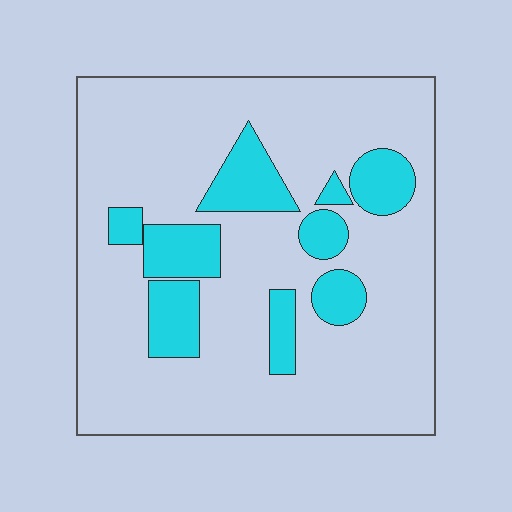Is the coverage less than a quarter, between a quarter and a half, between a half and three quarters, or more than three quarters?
Less than a quarter.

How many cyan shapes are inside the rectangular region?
9.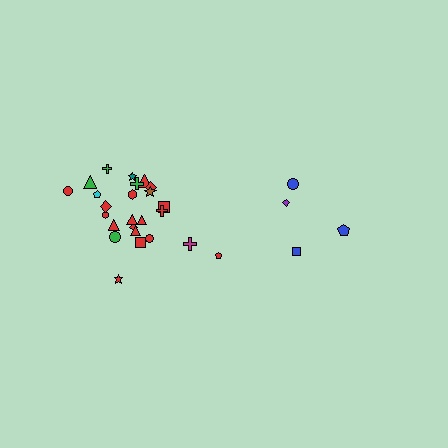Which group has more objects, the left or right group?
The left group.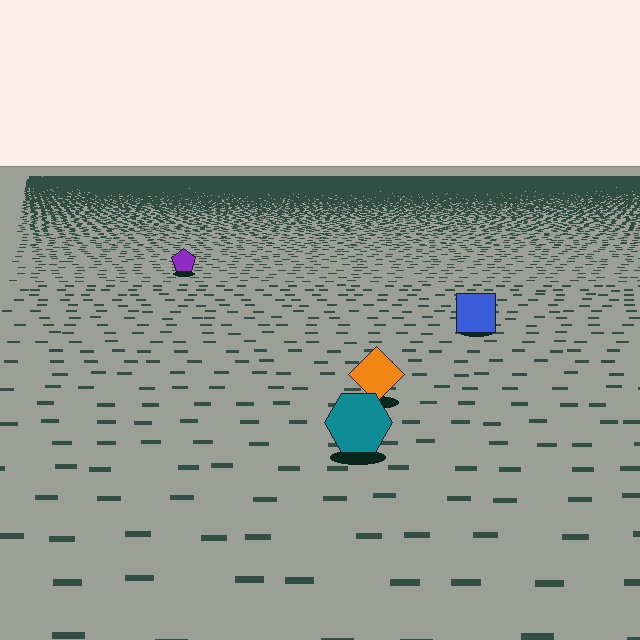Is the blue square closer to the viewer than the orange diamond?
No. The orange diamond is closer — you can tell from the texture gradient: the ground texture is coarser near it.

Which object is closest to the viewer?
The teal hexagon is closest. The texture marks near it are larger and more spread out.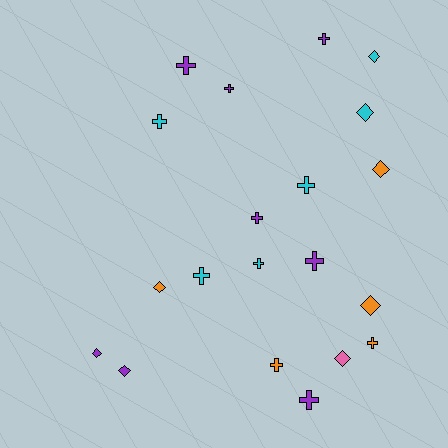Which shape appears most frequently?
Cross, with 12 objects.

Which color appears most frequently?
Purple, with 8 objects.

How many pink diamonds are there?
There is 1 pink diamond.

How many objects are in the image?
There are 20 objects.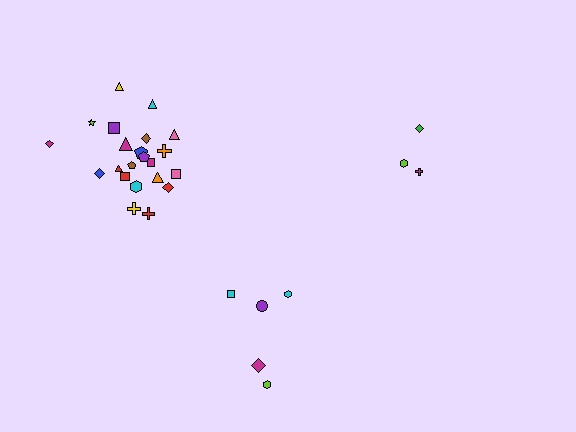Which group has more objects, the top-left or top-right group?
The top-left group.